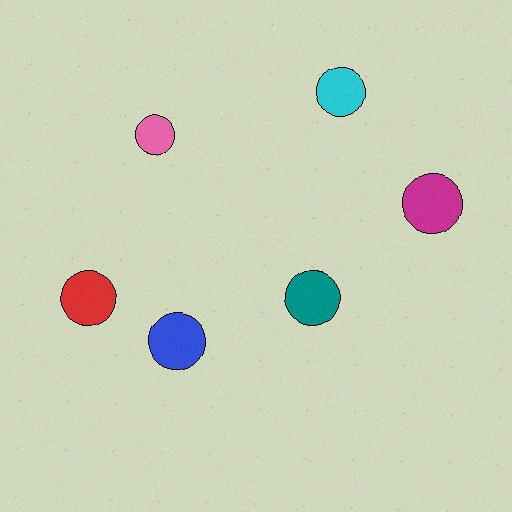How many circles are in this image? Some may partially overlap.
There are 6 circles.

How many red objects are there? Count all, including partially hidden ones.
There is 1 red object.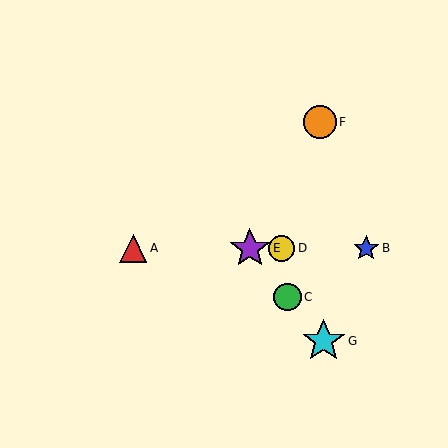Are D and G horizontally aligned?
No, D is at y≈248 and G is at y≈341.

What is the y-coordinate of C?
Object C is at y≈297.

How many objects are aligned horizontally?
4 objects (A, B, D, E) are aligned horizontally.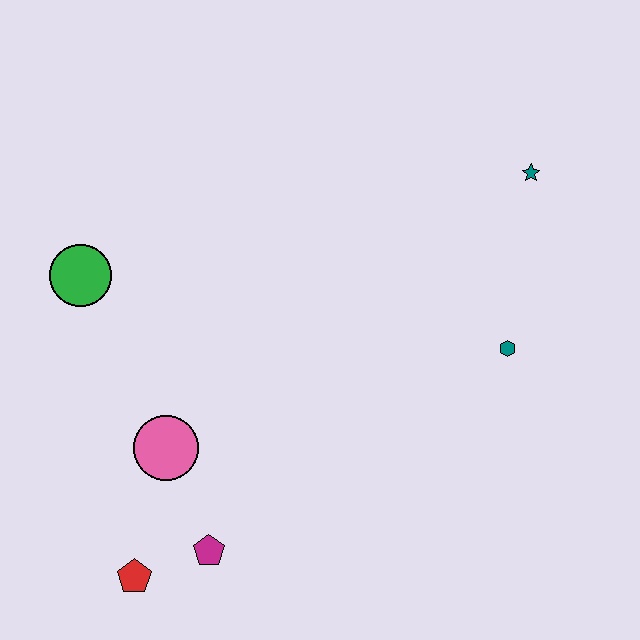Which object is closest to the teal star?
The teal hexagon is closest to the teal star.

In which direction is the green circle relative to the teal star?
The green circle is to the left of the teal star.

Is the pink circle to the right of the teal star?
No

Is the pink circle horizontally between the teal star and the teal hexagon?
No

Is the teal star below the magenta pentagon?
No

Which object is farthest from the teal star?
The red pentagon is farthest from the teal star.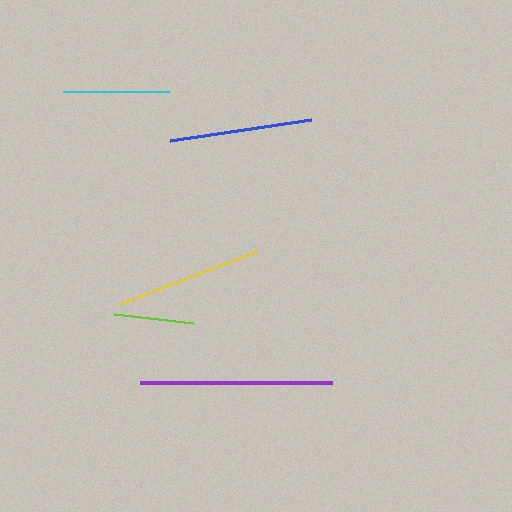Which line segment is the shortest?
The lime line is the shortest at approximately 79 pixels.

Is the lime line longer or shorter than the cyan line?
The cyan line is longer than the lime line.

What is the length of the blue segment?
The blue segment is approximately 142 pixels long.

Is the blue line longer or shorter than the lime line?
The blue line is longer than the lime line.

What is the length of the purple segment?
The purple segment is approximately 192 pixels long.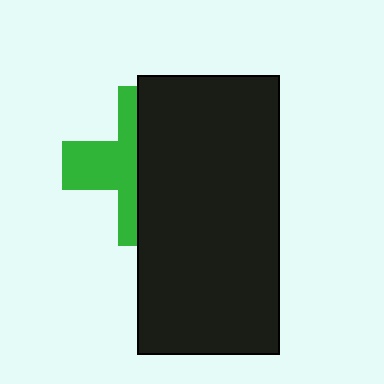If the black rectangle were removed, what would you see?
You would see the complete green cross.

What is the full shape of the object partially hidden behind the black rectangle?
The partially hidden object is a green cross.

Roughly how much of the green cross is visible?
A small part of it is visible (roughly 44%).